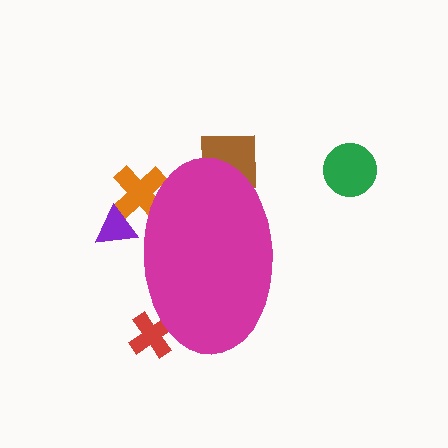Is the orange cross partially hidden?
Yes, the orange cross is partially hidden behind the magenta ellipse.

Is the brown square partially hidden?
Yes, the brown square is partially hidden behind the magenta ellipse.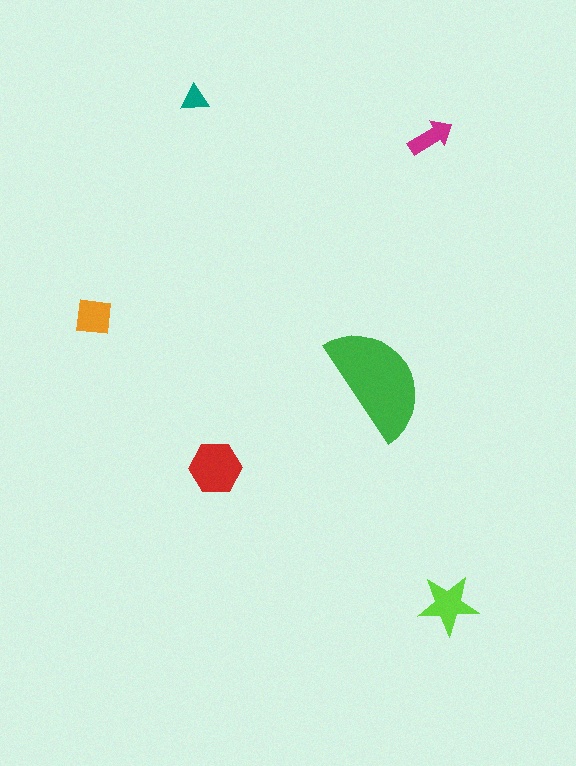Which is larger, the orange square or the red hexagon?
The red hexagon.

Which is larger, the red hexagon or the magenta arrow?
The red hexagon.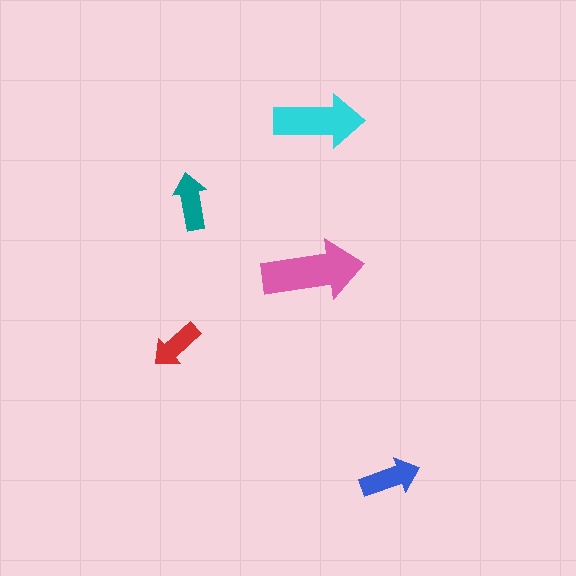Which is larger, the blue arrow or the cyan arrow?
The cyan one.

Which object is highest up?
The cyan arrow is topmost.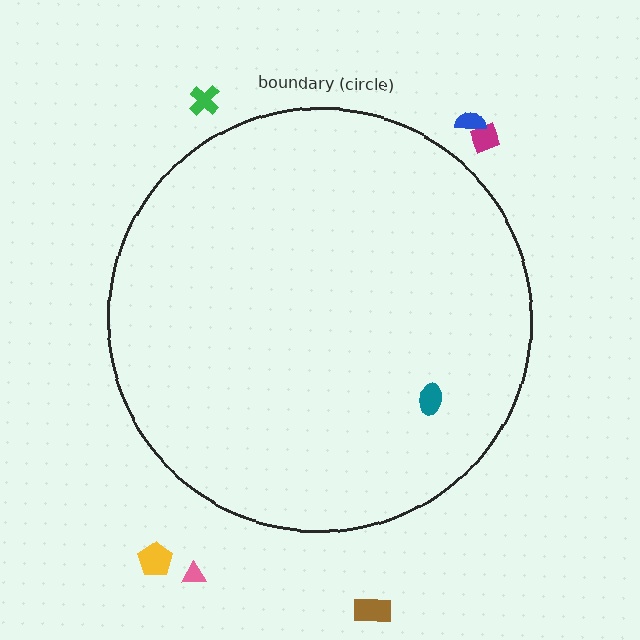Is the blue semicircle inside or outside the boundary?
Outside.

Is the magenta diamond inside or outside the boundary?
Outside.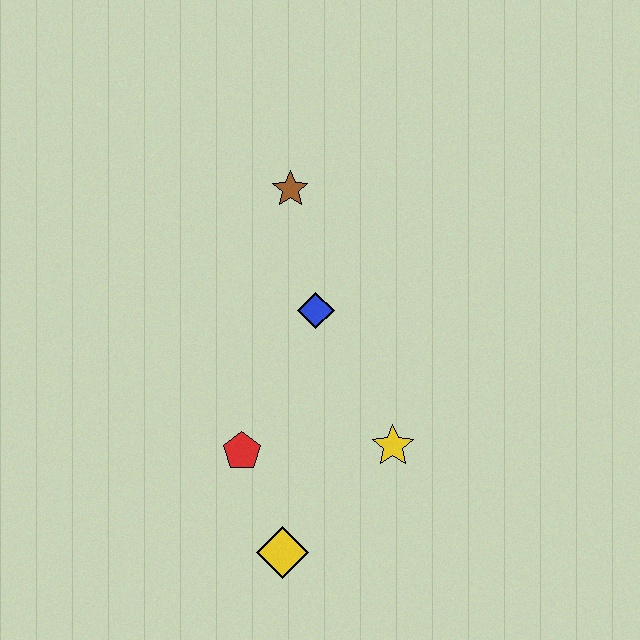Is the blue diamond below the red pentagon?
No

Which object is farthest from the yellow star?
The brown star is farthest from the yellow star.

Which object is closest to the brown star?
The blue diamond is closest to the brown star.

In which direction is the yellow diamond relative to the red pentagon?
The yellow diamond is below the red pentagon.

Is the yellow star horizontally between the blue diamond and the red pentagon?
No